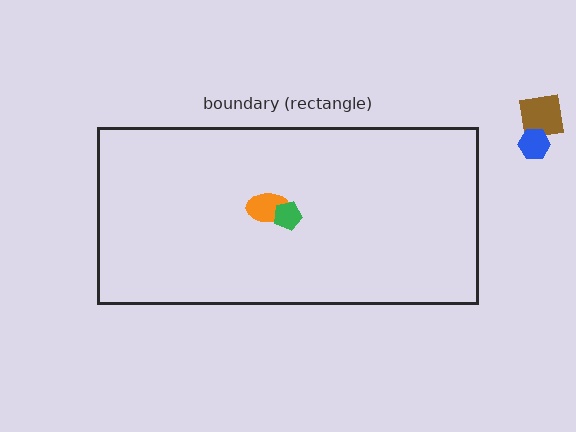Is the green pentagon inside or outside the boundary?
Inside.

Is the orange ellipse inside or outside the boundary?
Inside.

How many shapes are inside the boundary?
2 inside, 2 outside.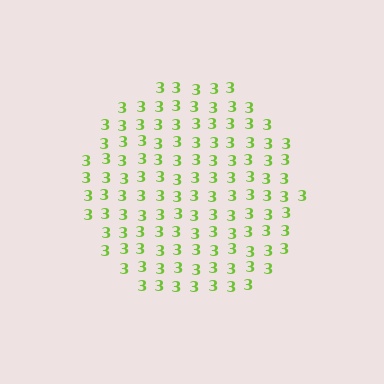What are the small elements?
The small elements are digit 3's.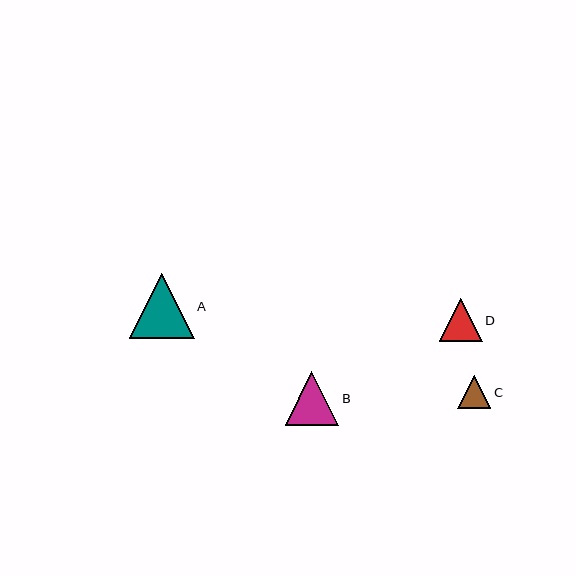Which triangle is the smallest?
Triangle C is the smallest with a size of approximately 33 pixels.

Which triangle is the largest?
Triangle A is the largest with a size of approximately 64 pixels.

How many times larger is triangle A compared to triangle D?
Triangle A is approximately 1.5 times the size of triangle D.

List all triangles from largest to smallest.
From largest to smallest: A, B, D, C.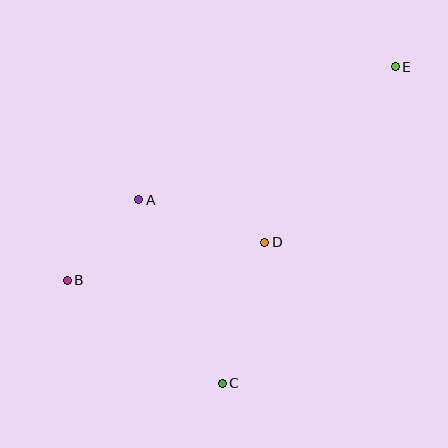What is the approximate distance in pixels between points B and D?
The distance between B and D is approximately 201 pixels.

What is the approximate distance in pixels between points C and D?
The distance between C and D is approximately 148 pixels.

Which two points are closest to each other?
Points A and B are closest to each other.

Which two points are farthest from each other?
Points B and E are farthest from each other.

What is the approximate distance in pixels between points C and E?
The distance between C and E is approximately 361 pixels.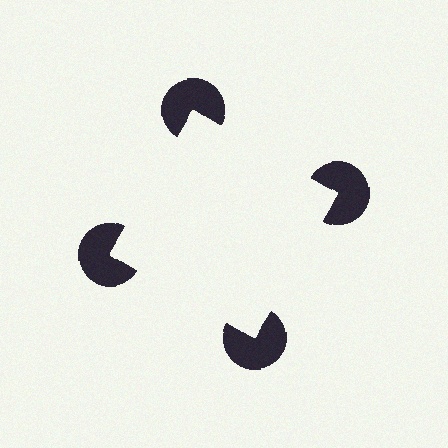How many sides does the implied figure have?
4 sides.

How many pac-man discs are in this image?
There are 4 — one at each vertex of the illusory square.